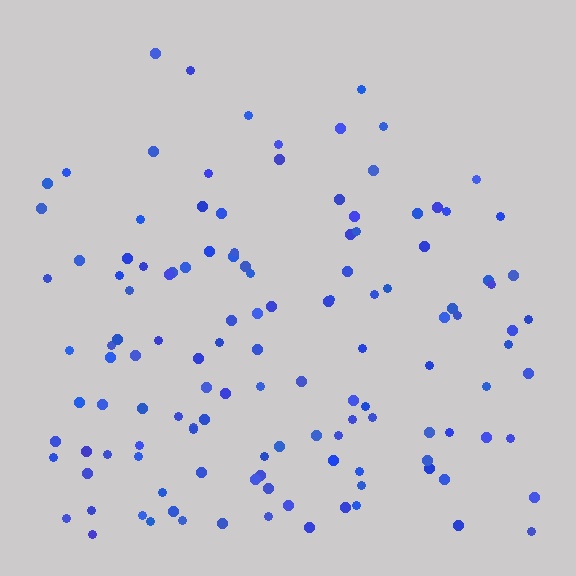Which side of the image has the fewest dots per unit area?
The top.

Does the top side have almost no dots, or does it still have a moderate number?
Still a moderate number, just noticeably fewer than the bottom.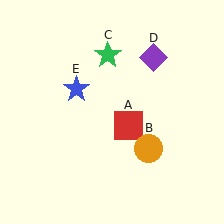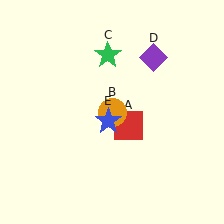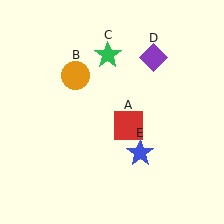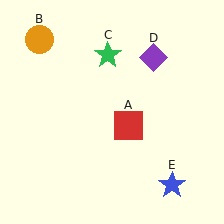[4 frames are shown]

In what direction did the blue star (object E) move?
The blue star (object E) moved down and to the right.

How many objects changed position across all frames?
2 objects changed position: orange circle (object B), blue star (object E).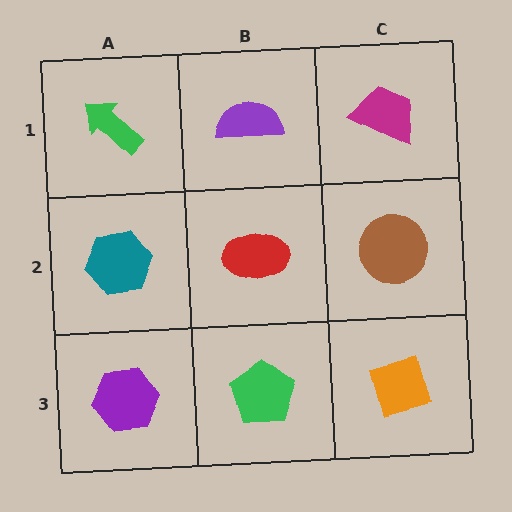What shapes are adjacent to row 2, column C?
A magenta trapezoid (row 1, column C), an orange diamond (row 3, column C), a red ellipse (row 2, column B).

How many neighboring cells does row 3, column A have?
2.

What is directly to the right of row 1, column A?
A purple semicircle.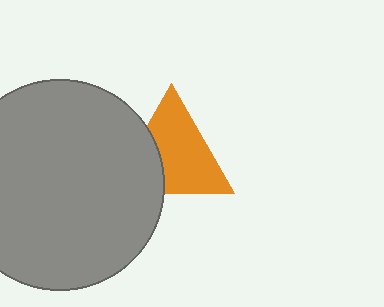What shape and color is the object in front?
The object in front is a gray circle.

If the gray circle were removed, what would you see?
You would see the complete orange triangle.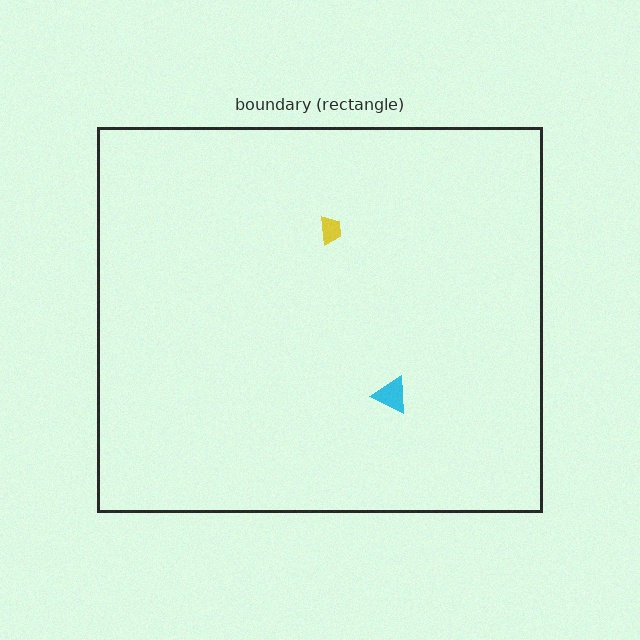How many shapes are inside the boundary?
2 inside, 0 outside.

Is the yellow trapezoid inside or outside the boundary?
Inside.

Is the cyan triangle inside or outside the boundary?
Inside.